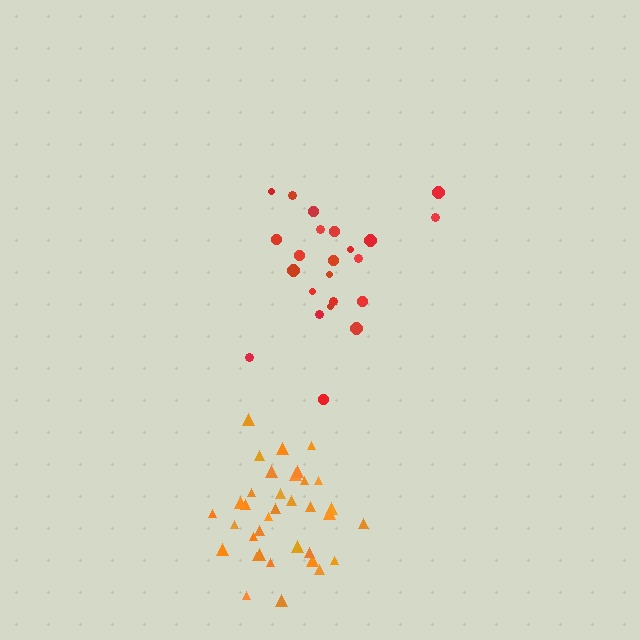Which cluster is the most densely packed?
Orange.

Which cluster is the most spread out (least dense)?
Red.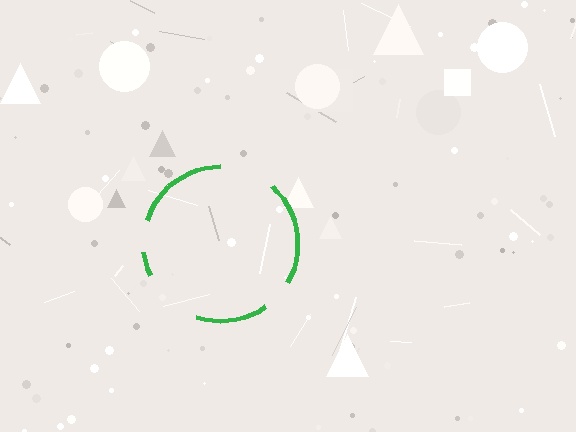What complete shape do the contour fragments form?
The contour fragments form a circle.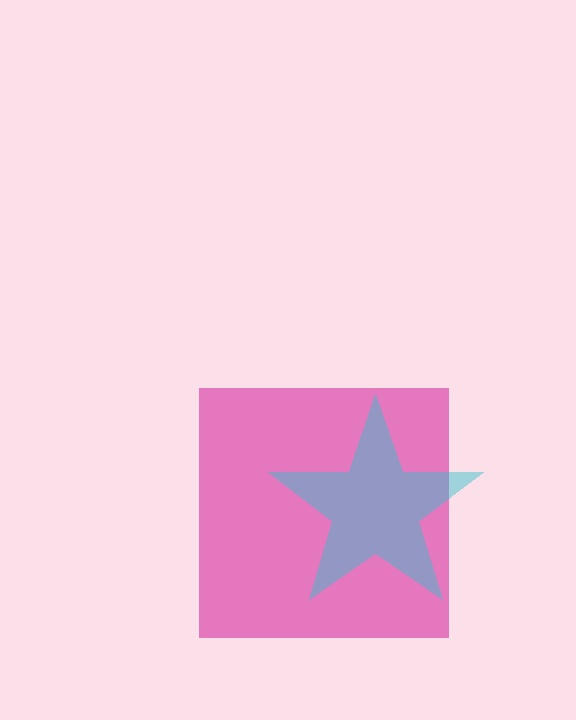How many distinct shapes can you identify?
There are 2 distinct shapes: a magenta square, a cyan star.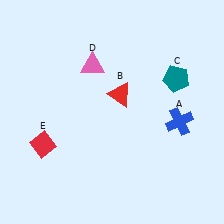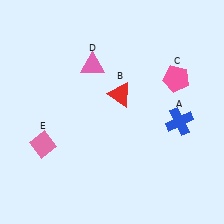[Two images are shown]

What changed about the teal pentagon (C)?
In Image 1, C is teal. In Image 2, it changed to pink.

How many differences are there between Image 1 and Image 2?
There are 2 differences between the two images.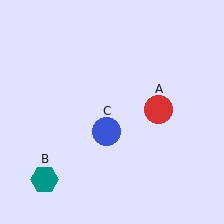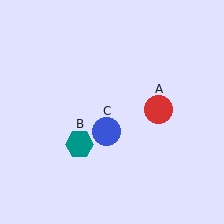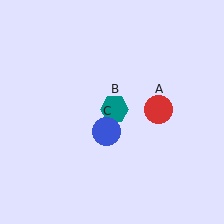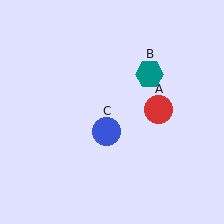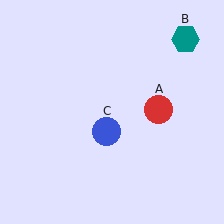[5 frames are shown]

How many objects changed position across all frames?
1 object changed position: teal hexagon (object B).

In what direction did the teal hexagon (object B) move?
The teal hexagon (object B) moved up and to the right.